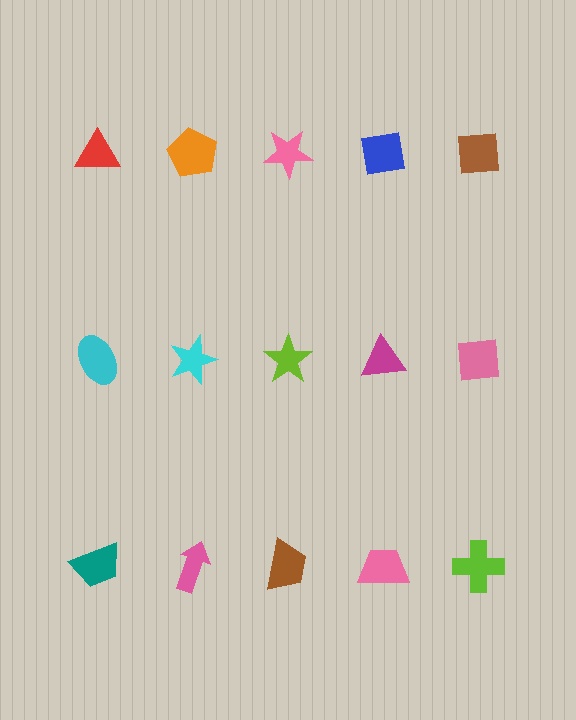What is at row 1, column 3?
A pink star.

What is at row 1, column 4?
A blue square.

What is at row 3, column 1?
A teal trapezoid.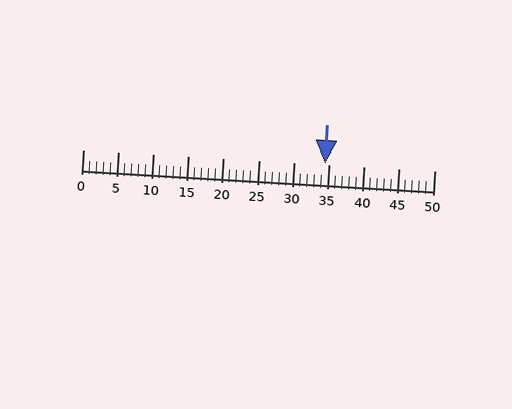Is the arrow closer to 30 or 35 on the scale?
The arrow is closer to 35.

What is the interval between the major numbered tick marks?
The major tick marks are spaced 5 units apart.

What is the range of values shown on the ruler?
The ruler shows values from 0 to 50.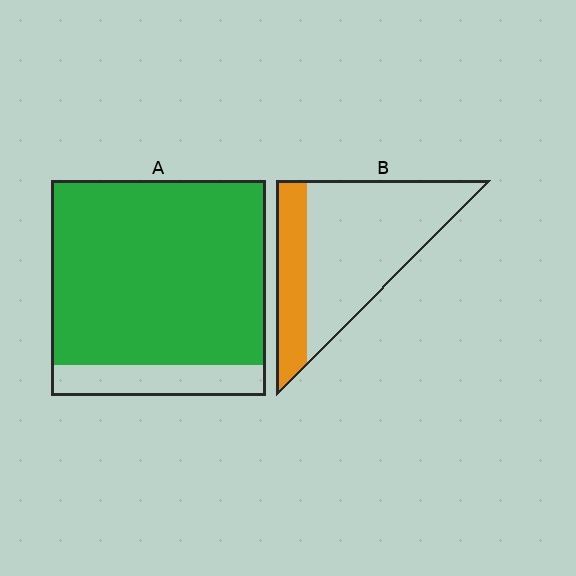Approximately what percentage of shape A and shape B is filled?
A is approximately 85% and B is approximately 25%.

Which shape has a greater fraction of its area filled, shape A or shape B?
Shape A.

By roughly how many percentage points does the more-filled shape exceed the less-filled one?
By roughly 60 percentage points (A over B).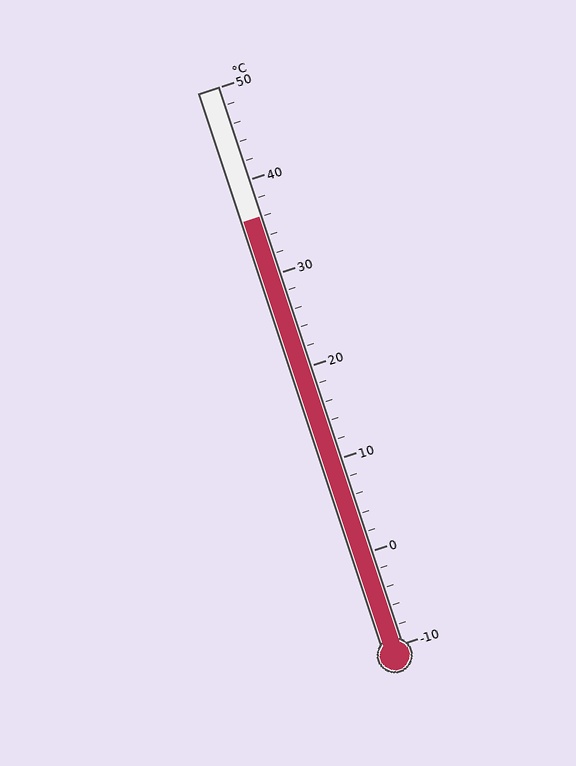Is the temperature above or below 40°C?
The temperature is below 40°C.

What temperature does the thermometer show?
The thermometer shows approximately 36°C.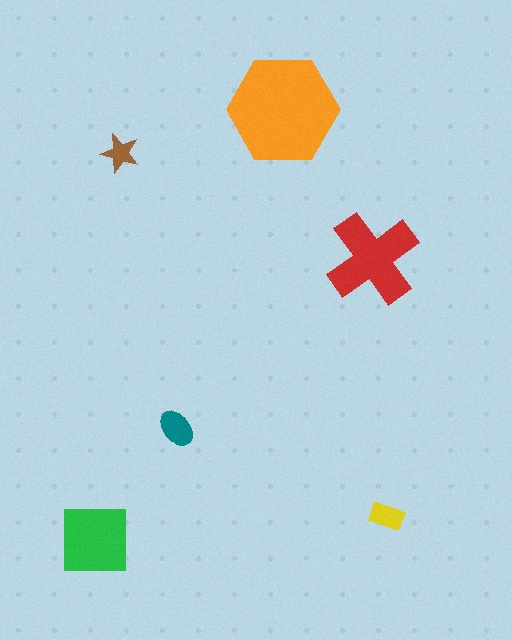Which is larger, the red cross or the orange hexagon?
The orange hexagon.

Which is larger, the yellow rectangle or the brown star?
The yellow rectangle.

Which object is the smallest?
The brown star.